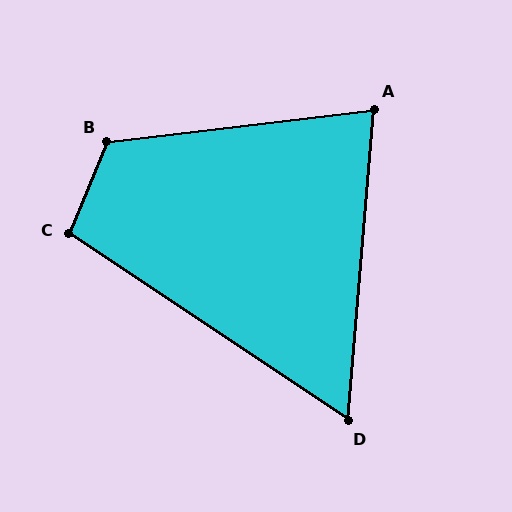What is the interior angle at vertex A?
Approximately 78 degrees (acute).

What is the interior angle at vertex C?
Approximately 102 degrees (obtuse).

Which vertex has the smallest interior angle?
D, at approximately 61 degrees.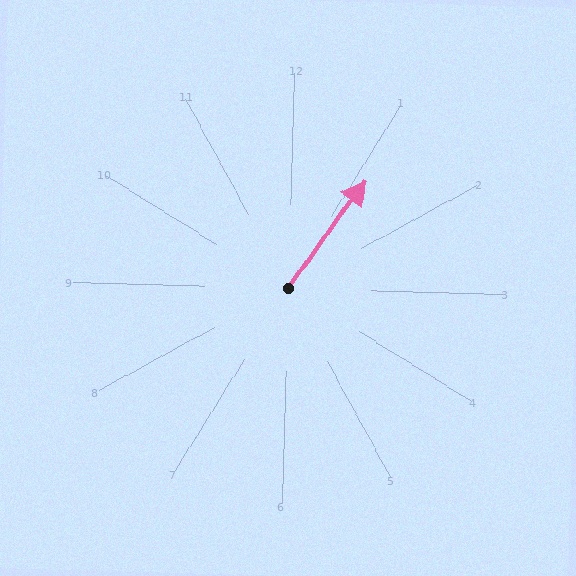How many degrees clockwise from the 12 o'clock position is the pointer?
Approximately 34 degrees.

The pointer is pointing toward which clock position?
Roughly 1 o'clock.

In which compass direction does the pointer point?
Northeast.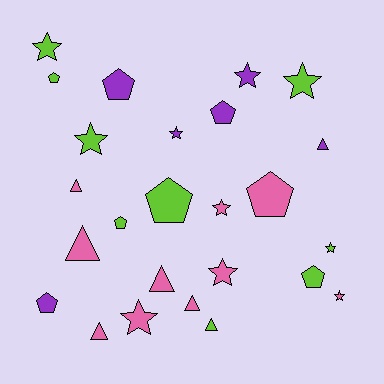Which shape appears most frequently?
Star, with 10 objects.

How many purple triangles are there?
There is 1 purple triangle.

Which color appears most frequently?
Pink, with 10 objects.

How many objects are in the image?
There are 25 objects.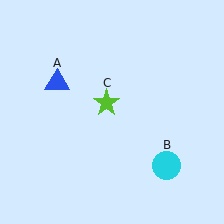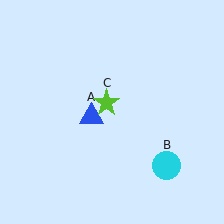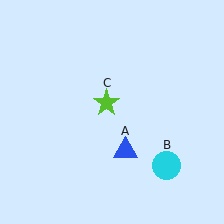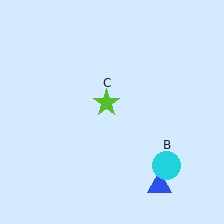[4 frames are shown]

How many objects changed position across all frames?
1 object changed position: blue triangle (object A).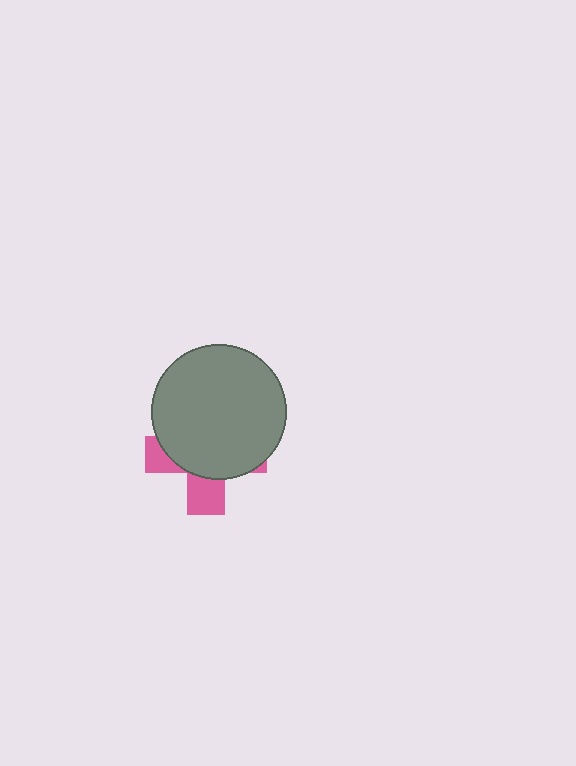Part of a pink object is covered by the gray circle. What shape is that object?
It is a cross.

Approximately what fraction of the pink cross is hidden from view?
Roughly 69% of the pink cross is hidden behind the gray circle.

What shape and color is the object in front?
The object in front is a gray circle.